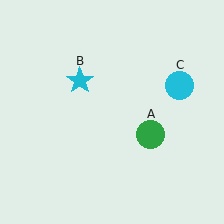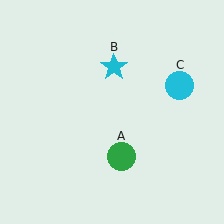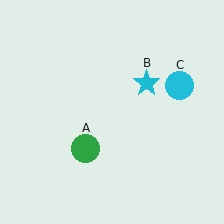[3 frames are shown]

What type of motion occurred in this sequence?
The green circle (object A), cyan star (object B) rotated clockwise around the center of the scene.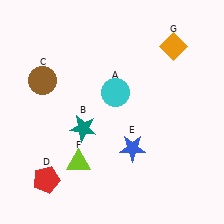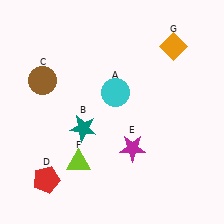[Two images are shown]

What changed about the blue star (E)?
In Image 1, E is blue. In Image 2, it changed to magenta.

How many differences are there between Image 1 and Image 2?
There is 1 difference between the two images.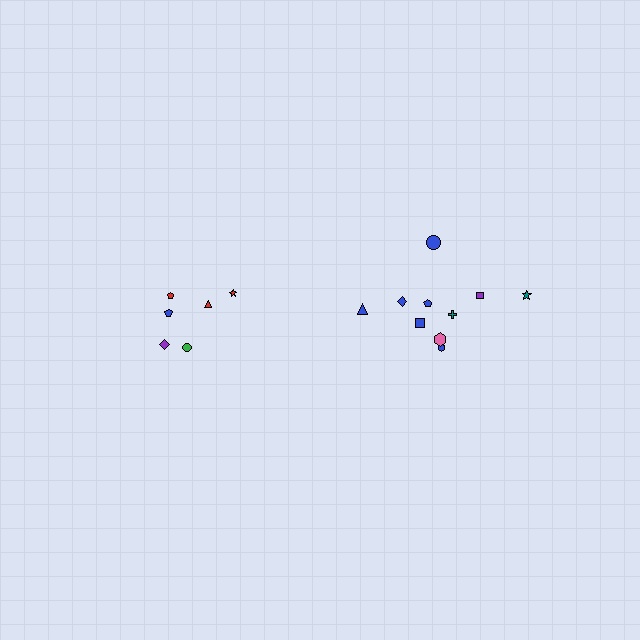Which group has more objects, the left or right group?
The right group.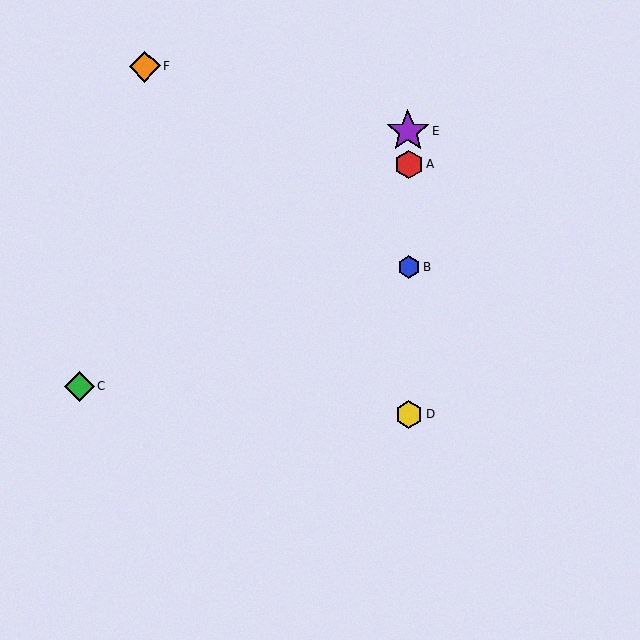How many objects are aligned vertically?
4 objects (A, B, D, E) are aligned vertically.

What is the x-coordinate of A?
Object A is at x≈408.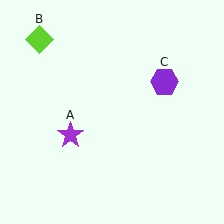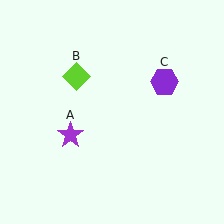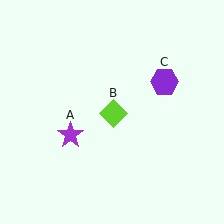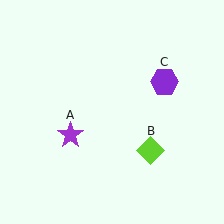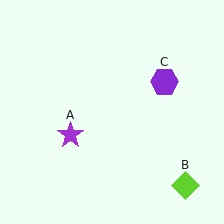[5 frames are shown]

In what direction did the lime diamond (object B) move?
The lime diamond (object B) moved down and to the right.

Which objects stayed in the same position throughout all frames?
Purple star (object A) and purple hexagon (object C) remained stationary.